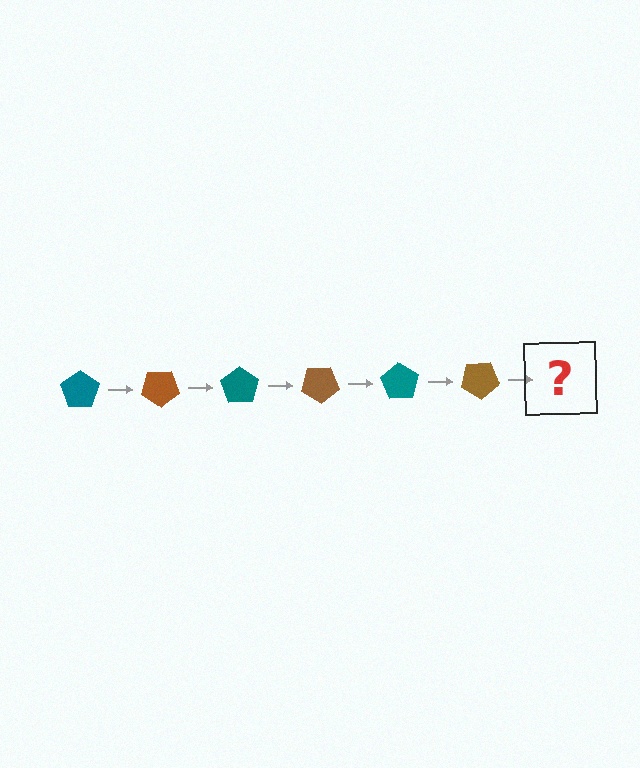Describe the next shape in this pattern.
It should be a teal pentagon, rotated 210 degrees from the start.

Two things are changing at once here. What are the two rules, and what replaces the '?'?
The two rules are that it rotates 35 degrees each step and the color cycles through teal and brown. The '?' should be a teal pentagon, rotated 210 degrees from the start.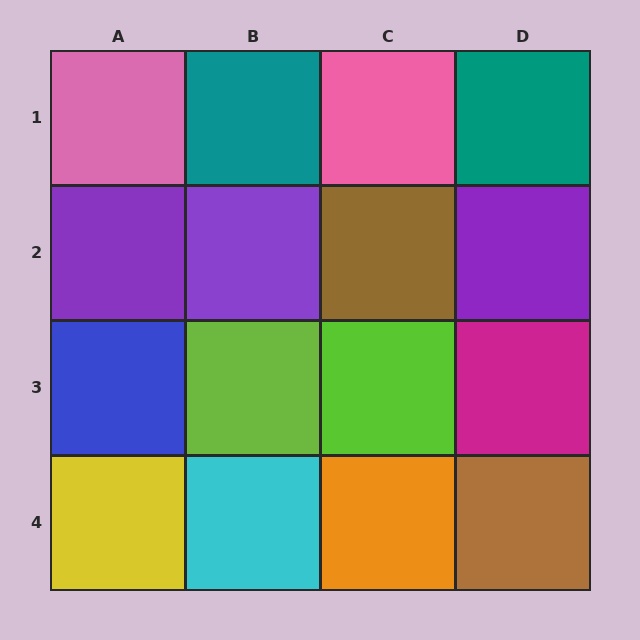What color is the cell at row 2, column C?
Brown.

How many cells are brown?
2 cells are brown.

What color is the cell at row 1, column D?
Teal.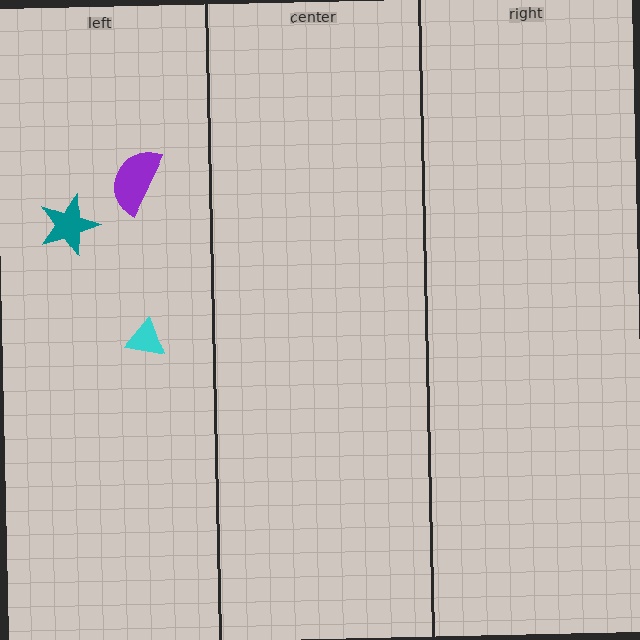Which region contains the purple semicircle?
The left region.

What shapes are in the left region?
The teal star, the purple semicircle, the cyan triangle.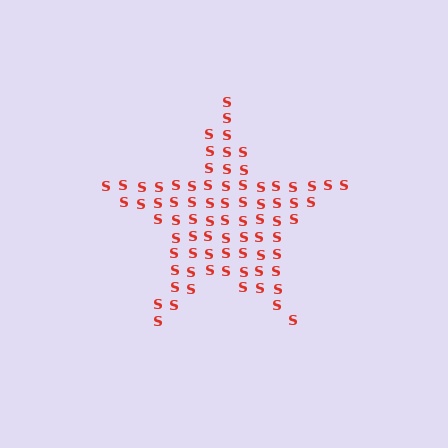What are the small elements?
The small elements are letter S's.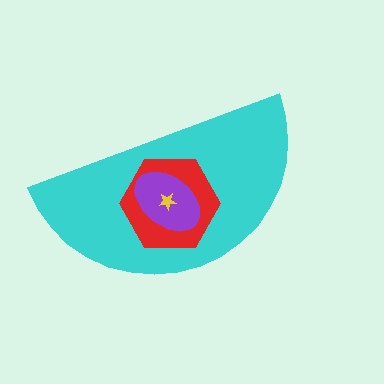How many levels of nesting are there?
4.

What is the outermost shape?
The cyan semicircle.